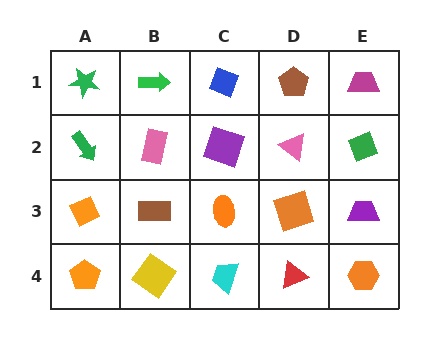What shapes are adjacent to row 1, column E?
A green diamond (row 2, column E), a brown pentagon (row 1, column D).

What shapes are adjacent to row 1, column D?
A pink triangle (row 2, column D), a blue diamond (row 1, column C), a magenta trapezoid (row 1, column E).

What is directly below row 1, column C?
A purple square.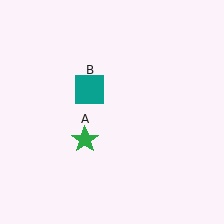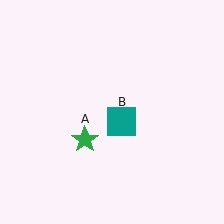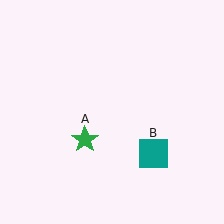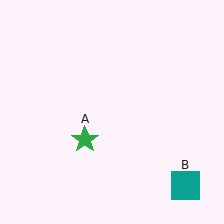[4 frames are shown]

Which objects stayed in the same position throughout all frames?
Green star (object A) remained stationary.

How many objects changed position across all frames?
1 object changed position: teal square (object B).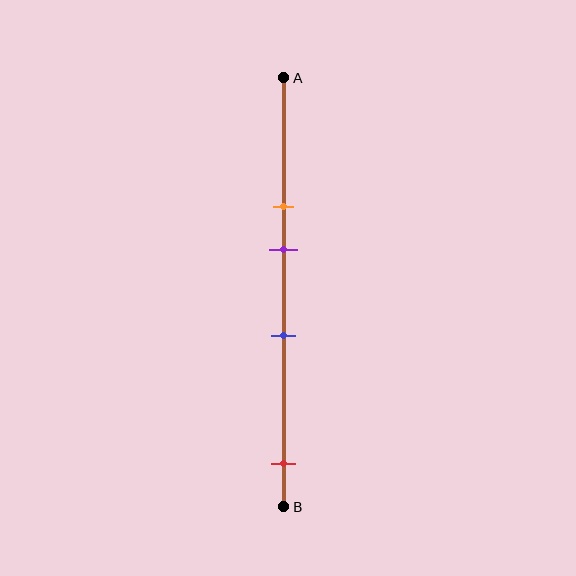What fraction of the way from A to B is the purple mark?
The purple mark is approximately 40% (0.4) of the way from A to B.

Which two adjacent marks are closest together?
The orange and purple marks are the closest adjacent pair.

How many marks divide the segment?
There are 4 marks dividing the segment.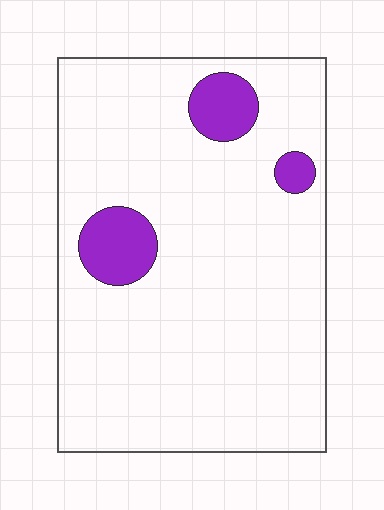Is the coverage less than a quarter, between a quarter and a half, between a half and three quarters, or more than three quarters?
Less than a quarter.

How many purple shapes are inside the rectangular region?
3.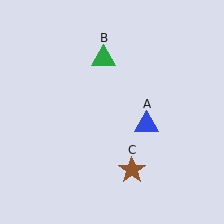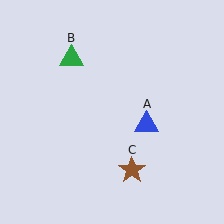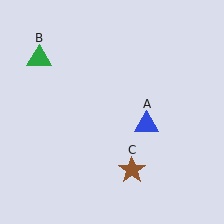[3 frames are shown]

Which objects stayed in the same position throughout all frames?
Blue triangle (object A) and brown star (object C) remained stationary.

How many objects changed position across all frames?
1 object changed position: green triangle (object B).